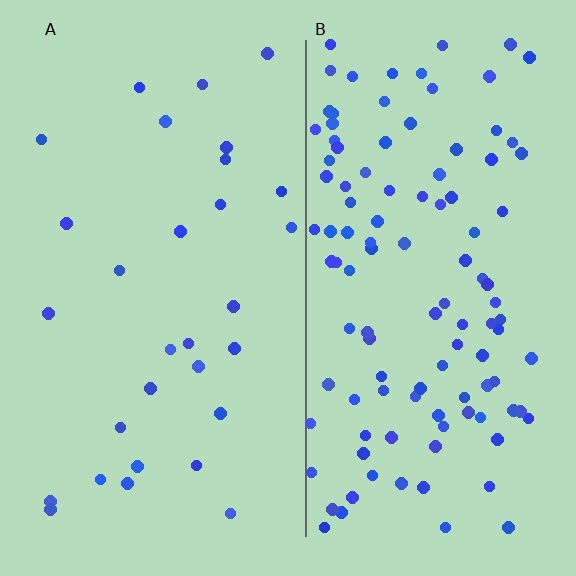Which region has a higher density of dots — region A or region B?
B (the right).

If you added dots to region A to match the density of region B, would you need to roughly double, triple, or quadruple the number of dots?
Approximately quadruple.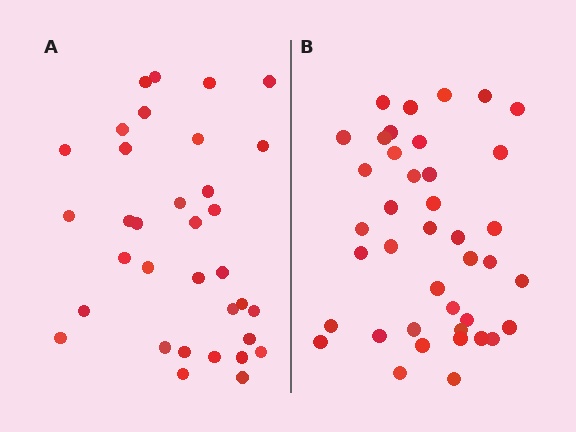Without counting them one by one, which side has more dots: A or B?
Region B (the right region) has more dots.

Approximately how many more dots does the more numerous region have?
Region B has about 6 more dots than region A.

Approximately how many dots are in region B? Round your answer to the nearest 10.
About 40 dots.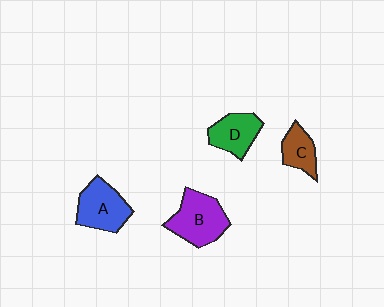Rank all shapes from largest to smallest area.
From largest to smallest: B (purple), A (blue), D (green), C (brown).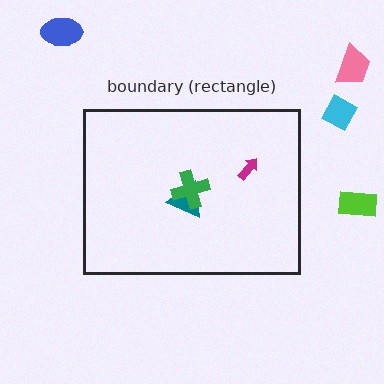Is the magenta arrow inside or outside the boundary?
Inside.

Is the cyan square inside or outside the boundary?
Outside.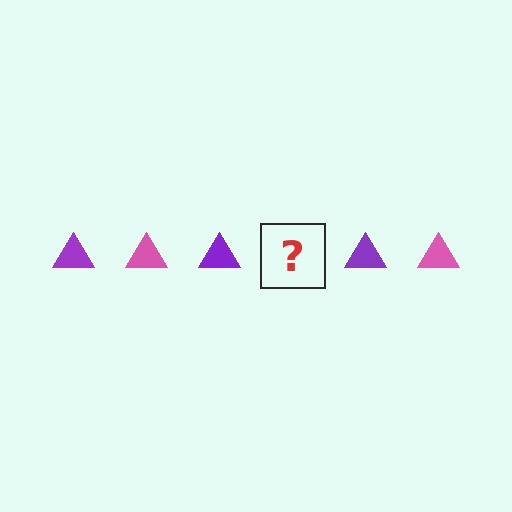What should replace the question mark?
The question mark should be replaced with a pink triangle.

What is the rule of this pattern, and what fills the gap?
The rule is that the pattern cycles through purple, pink triangles. The gap should be filled with a pink triangle.